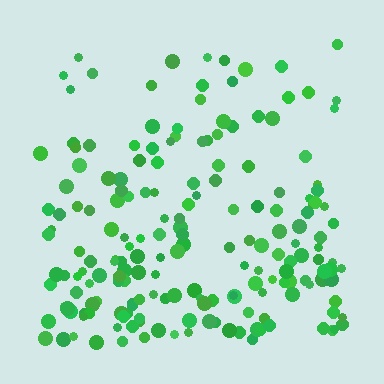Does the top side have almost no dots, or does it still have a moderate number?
Still a moderate number, just noticeably fewer than the bottom.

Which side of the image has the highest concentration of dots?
The bottom.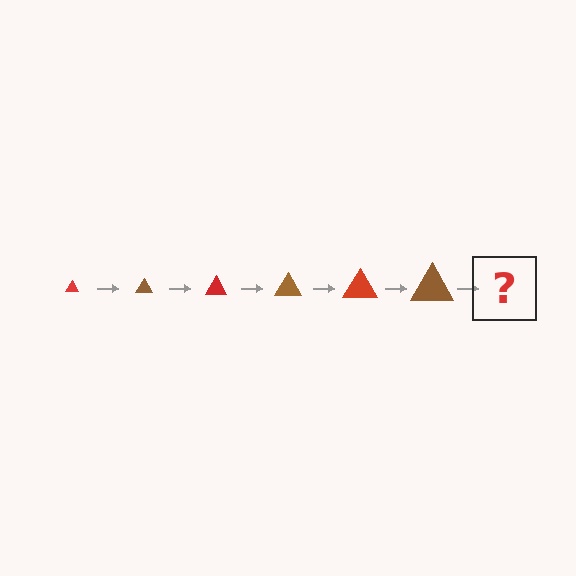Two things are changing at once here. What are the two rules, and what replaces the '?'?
The two rules are that the triangle grows larger each step and the color cycles through red and brown. The '?' should be a red triangle, larger than the previous one.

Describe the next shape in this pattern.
It should be a red triangle, larger than the previous one.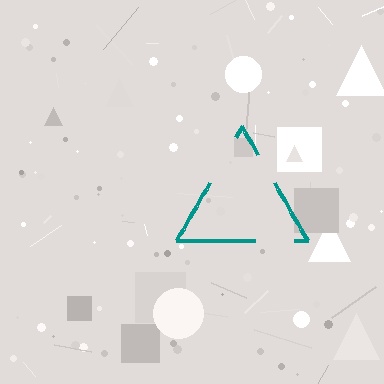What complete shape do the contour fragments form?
The contour fragments form a triangle.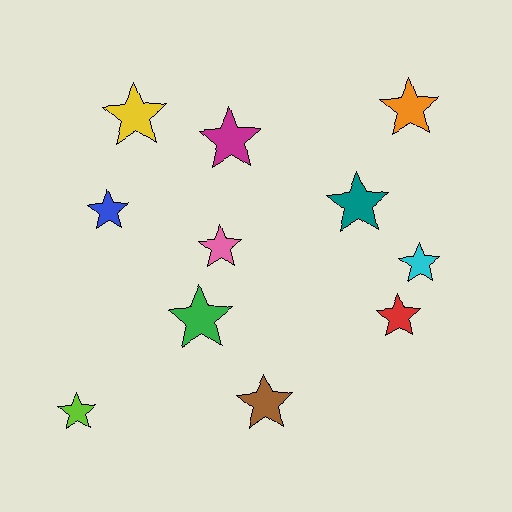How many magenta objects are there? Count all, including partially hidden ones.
There is 1 magenta object.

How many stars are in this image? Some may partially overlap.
There are 11 stars.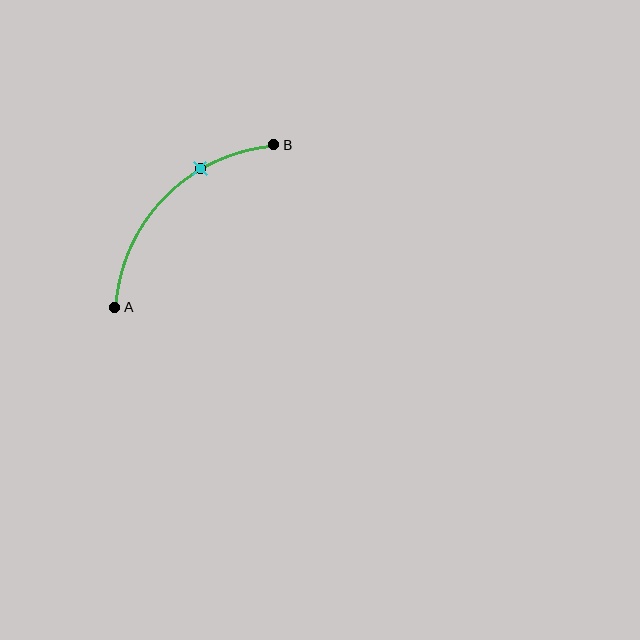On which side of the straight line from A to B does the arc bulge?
The arc bulges above and to the left of the straight line connecting A and B.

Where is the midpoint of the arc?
The arc midpoint is the point on the curve farthest from the straight line joining A and B. It sits above and to the left of that line.